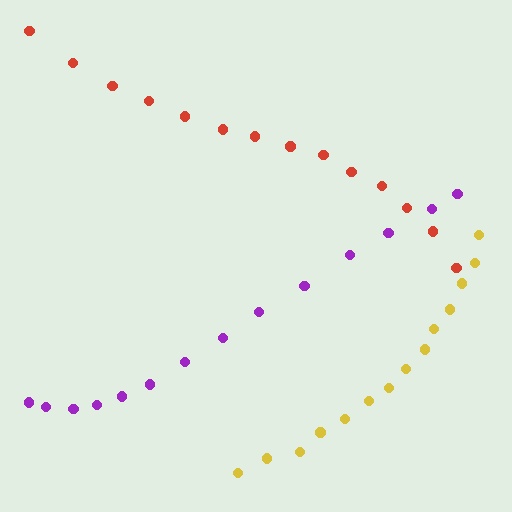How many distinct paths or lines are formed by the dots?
There are 3 distinct paths.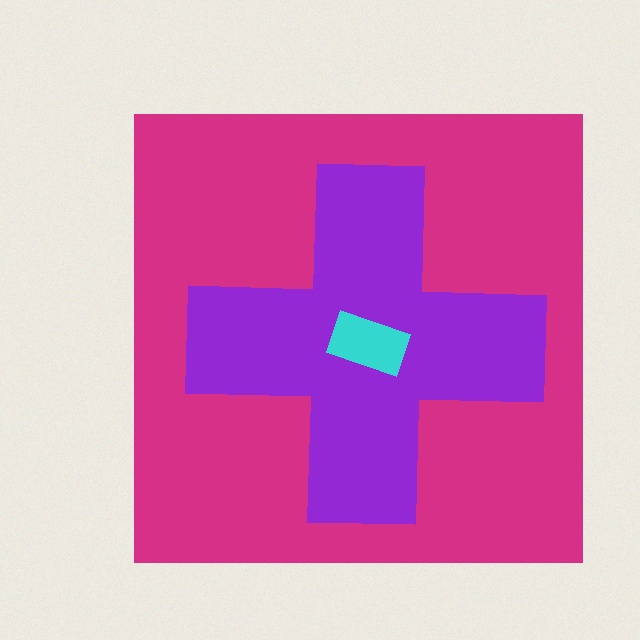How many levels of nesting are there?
3.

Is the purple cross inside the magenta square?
Yes.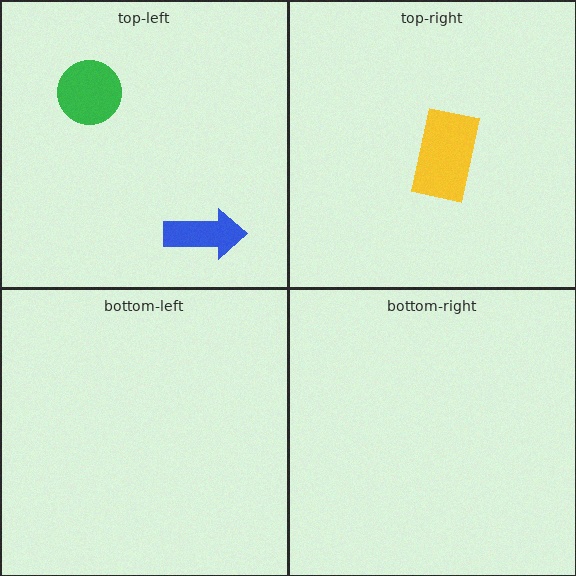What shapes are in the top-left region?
The green circle, the blue arrow.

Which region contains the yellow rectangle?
The top-right region.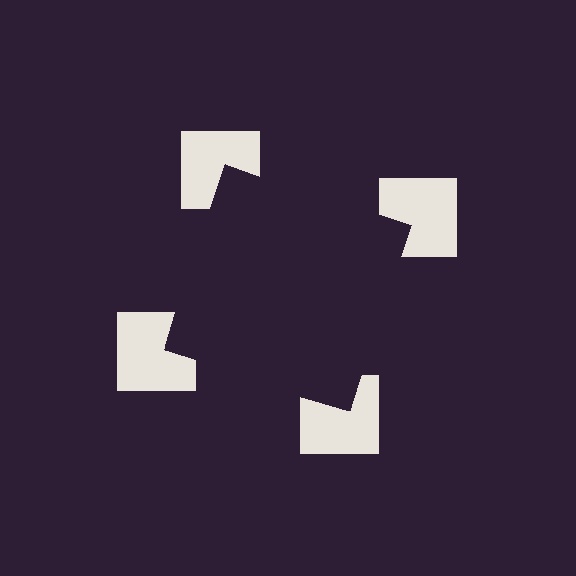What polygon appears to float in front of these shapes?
An illusory square — its edges are inferred from the aligned wedge cuts in the notched squares, not physically drawn.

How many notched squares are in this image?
There are 4 — one at each vertex of the illusory square.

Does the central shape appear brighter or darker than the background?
It typically appears slightly darker than the background, even though no actual brightness change is drawn.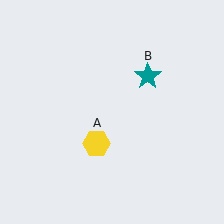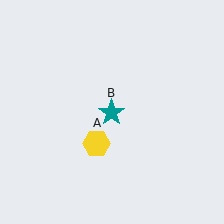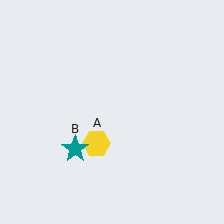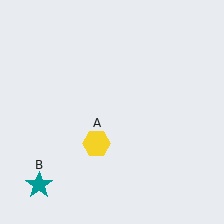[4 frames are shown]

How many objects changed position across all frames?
1 object changed position: teal star (object B).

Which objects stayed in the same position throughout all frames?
Yellow hexagon (object A) remained stationary.